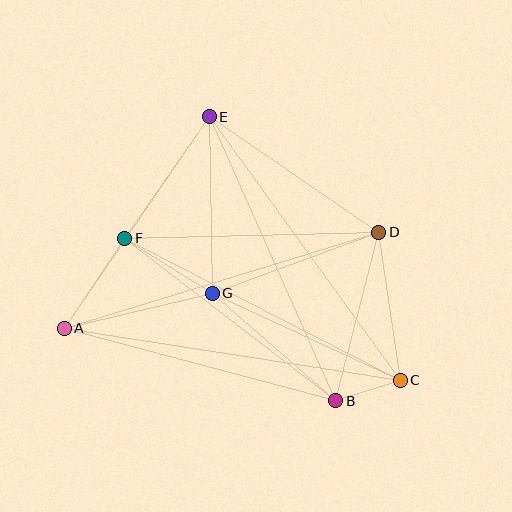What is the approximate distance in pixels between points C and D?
The distance between C and D is approximately 149 pixels.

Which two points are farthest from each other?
Points A and C are farthest from each other.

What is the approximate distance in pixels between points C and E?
The distance between C and E is approximately 326 pixels.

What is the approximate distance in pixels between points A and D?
The distance between A and D is approximately 329 pixels.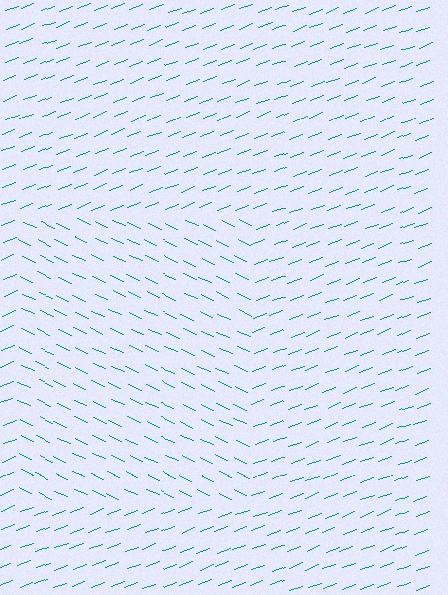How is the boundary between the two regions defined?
The boundary is defined purely by a change in line orientation (approximately 45 degrees difference). All lines are the same color and thickness.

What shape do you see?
I see a rectangle.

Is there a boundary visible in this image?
Yes, there is a texture boundary formed by a change in line orientation.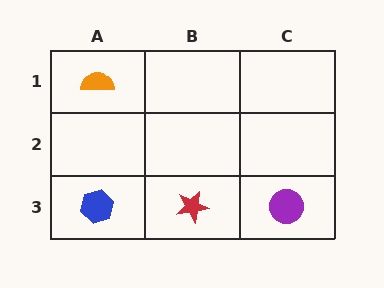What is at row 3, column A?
A blue hexagon.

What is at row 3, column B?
A red star.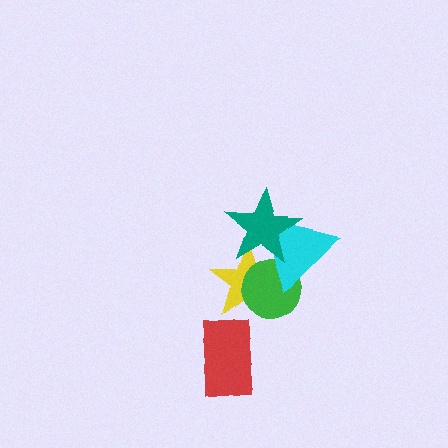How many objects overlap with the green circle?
3 objects overlap with the green circle.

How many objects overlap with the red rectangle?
0 objects overlap with the red rectangle.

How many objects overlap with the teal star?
3 objects overlap with the teal star.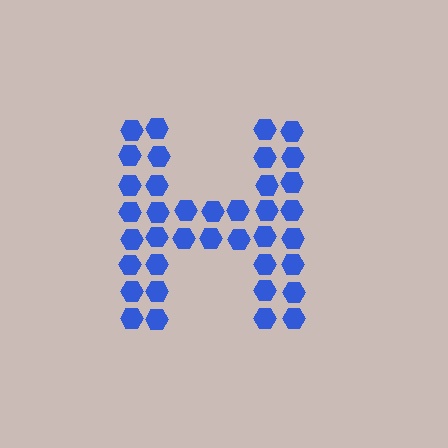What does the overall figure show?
The overall figure shows the letter H.